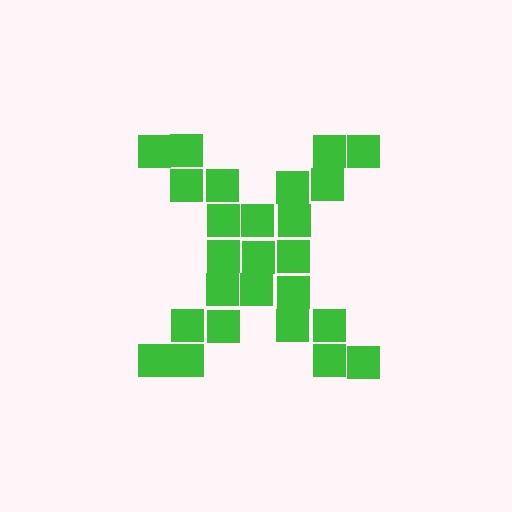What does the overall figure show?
The overall figure shows the letter X.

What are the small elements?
The small elements are squares.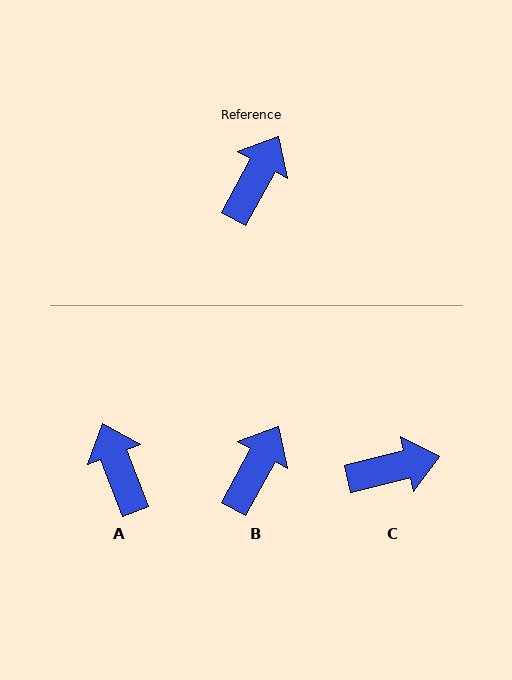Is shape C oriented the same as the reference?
No, it is off by about 48 degrees.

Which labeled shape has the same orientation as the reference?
B.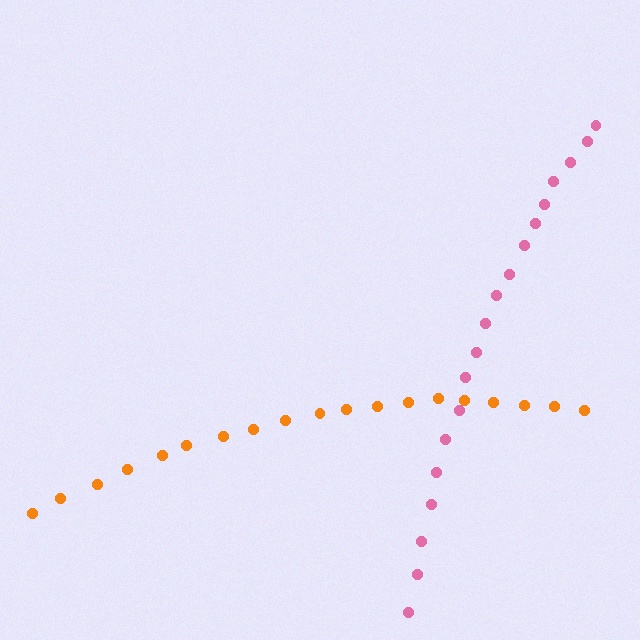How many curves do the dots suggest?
There are 2 distinct paths.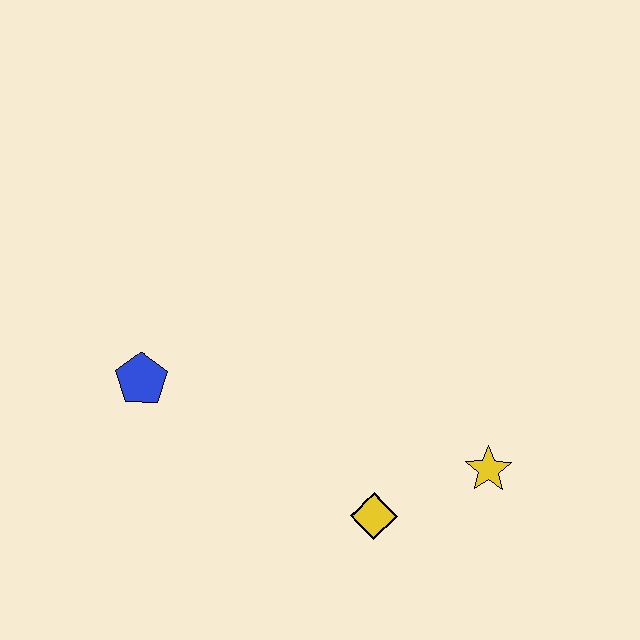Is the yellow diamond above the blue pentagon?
No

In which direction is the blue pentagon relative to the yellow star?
The blue pentagon is to the left of the yellow star.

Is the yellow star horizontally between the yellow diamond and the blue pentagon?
No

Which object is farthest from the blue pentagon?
The yellow star is farthest from the blue pentagon.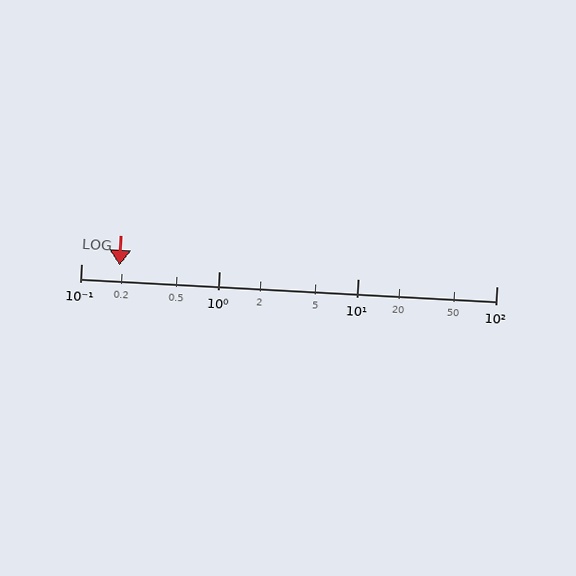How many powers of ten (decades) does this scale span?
The scale spans 3 decades, from 0.1 to 100.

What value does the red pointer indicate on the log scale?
The pointer indicates approximately 0.19.